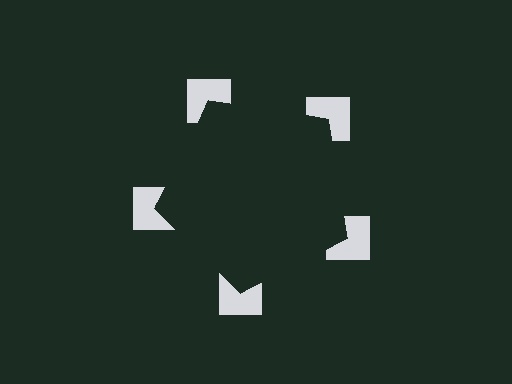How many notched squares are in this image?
There are 5 — one at each vertex of the illusory pentagon.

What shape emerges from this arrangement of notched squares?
An illusory pentagon — its edges are inferred from the aligned wedge cuts in the notched squares, not physically drawn.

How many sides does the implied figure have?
5 sides.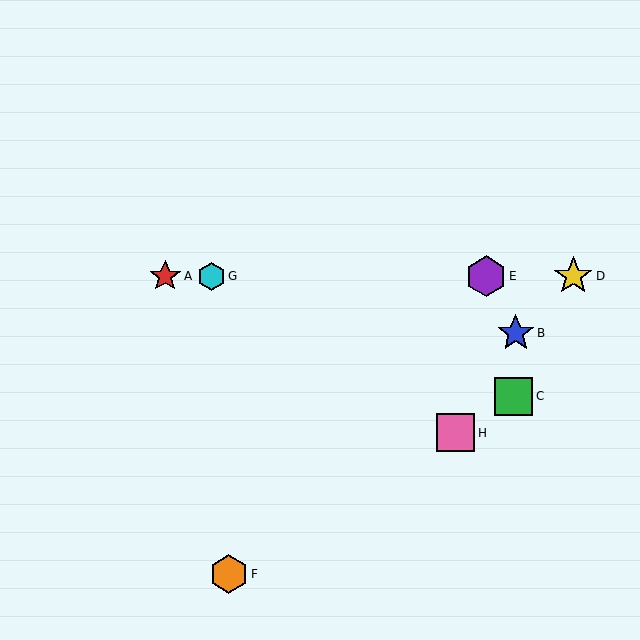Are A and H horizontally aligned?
No, A is at y≈276 and H is at y≈433.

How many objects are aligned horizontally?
4 objects (A, D, E, G) are aligned horizontally.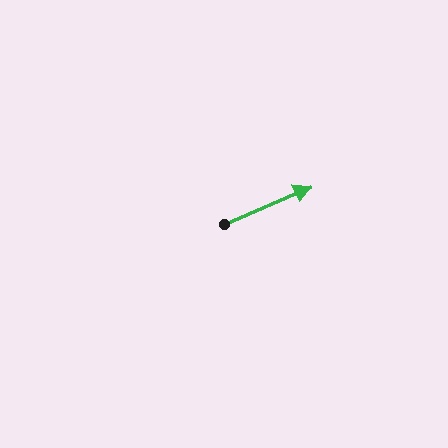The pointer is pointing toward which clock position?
Roughly 2 o'clock.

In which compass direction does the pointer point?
Northeast.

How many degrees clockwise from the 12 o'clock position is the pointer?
Approximately 67 degrees.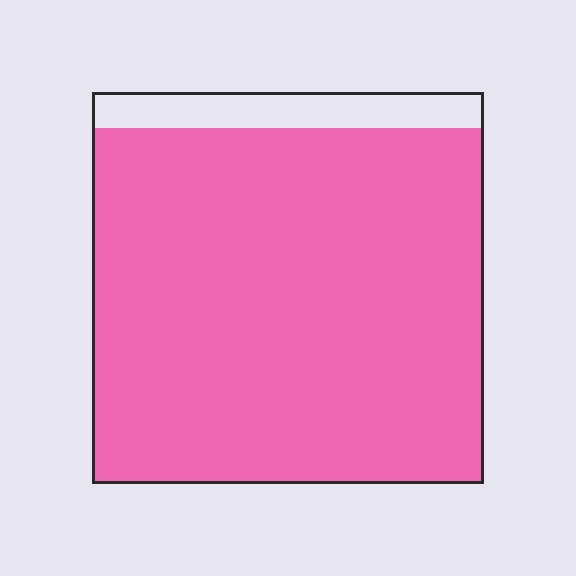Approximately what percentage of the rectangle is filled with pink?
Approximately 90%.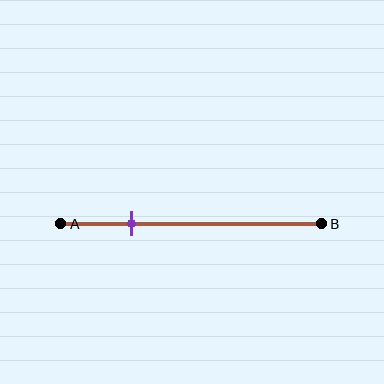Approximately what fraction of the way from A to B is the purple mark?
The purple mark is approximately 25% of the way from A to B.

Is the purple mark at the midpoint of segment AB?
No, the mark is at about 25% from A, not at the 50% midpoint.